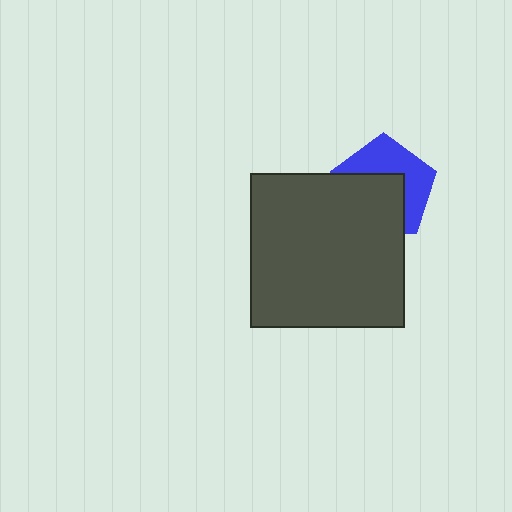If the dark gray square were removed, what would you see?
You would see the complete blue pentagon.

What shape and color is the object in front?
The object in front is a dark gray square.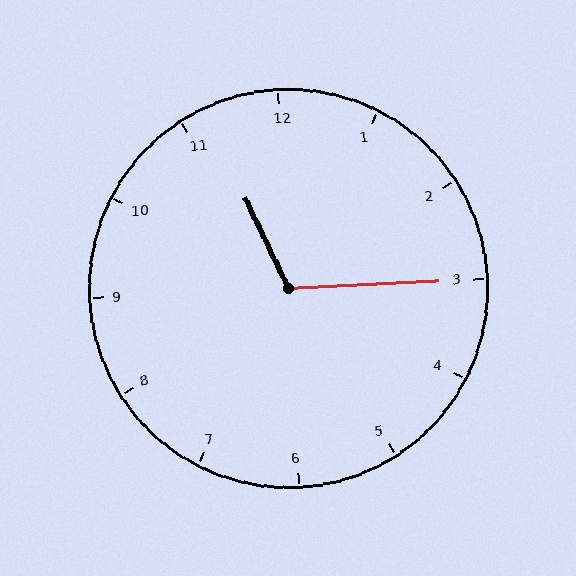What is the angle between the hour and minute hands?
Approximately 112 degrees.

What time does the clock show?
11:15.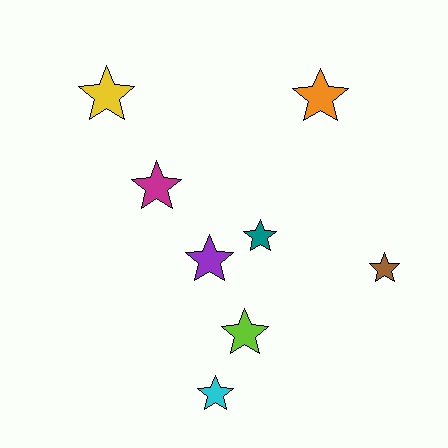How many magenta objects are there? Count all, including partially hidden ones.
There is 1 magenta object.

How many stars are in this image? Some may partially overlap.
There are 8 stars.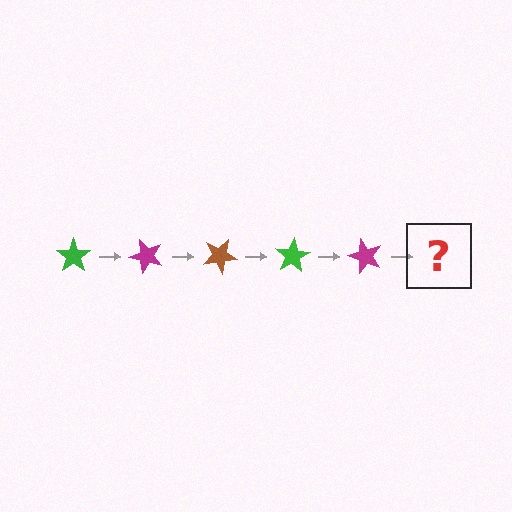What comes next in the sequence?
The next element should be a brown star, rotated 250 degrees from the start.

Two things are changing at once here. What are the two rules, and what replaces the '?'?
The two rules are that it rotates 50 degrees each step and the color cycles through green, magenta, and brown. The '?' should be a brown star, rotated 250 degrees from the start.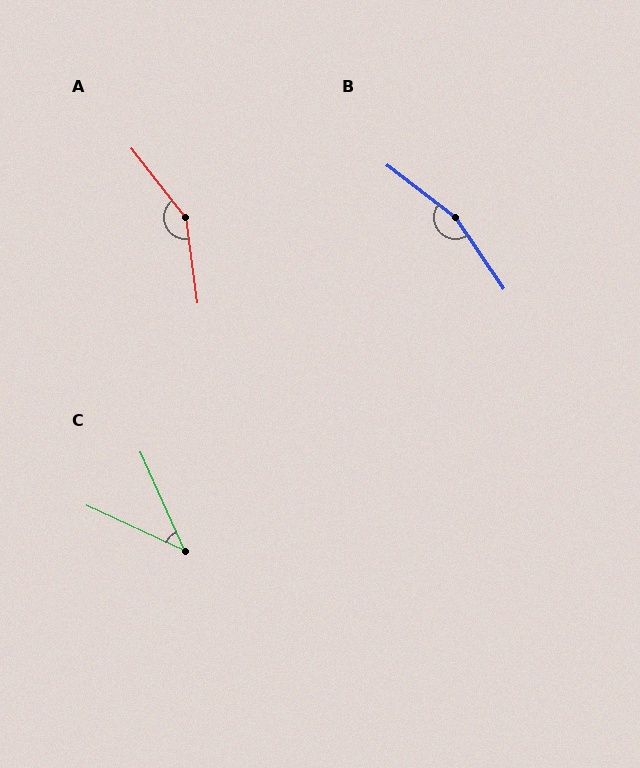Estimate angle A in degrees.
Approximately 149 degrees.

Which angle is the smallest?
C, at approximately 41 degrees.